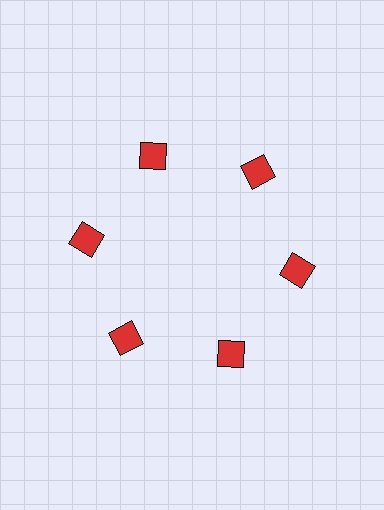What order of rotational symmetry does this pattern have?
This pattern has 6-fold rotational symmetry.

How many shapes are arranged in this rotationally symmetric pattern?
There are 6 shapes, arranged in 6 groups of 1.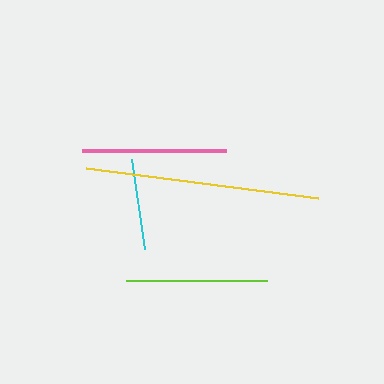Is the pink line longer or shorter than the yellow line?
The yellow line is longer than the pink line.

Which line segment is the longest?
The yellow line is the longest at approximately 233 pixels.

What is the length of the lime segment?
The lime segment is approximately 141 pixels long.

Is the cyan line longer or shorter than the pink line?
The pink line is longer than the cyan line.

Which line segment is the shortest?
The cyan line is the shortest at approximately 90 pixels.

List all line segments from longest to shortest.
From longest to shortest: yellow, pink, lime, cyan.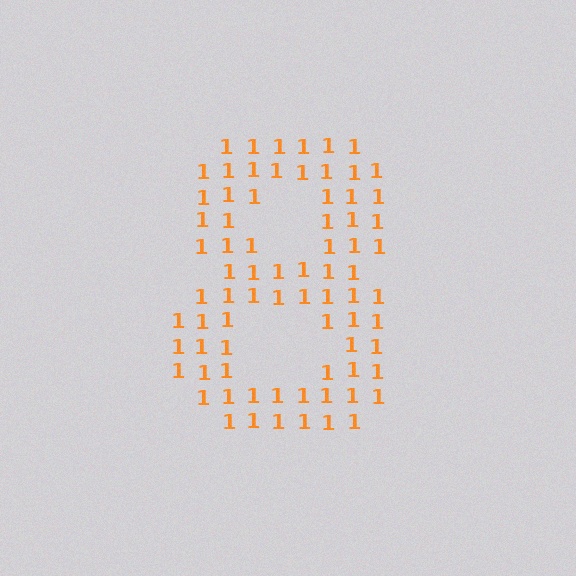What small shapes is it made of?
It is made of small digit 1's.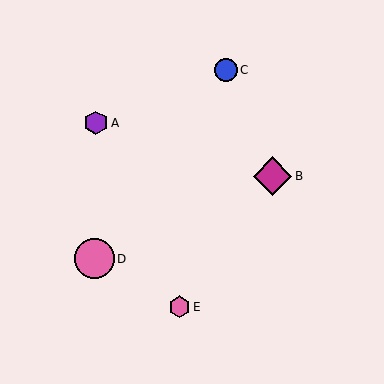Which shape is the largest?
The pink circle (labeled D) is the largest.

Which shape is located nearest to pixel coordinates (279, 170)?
The magenta diamond (labeled B) at (273, 176) is nearest to that location.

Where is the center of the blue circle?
The center of the blue circle is at (226, 70).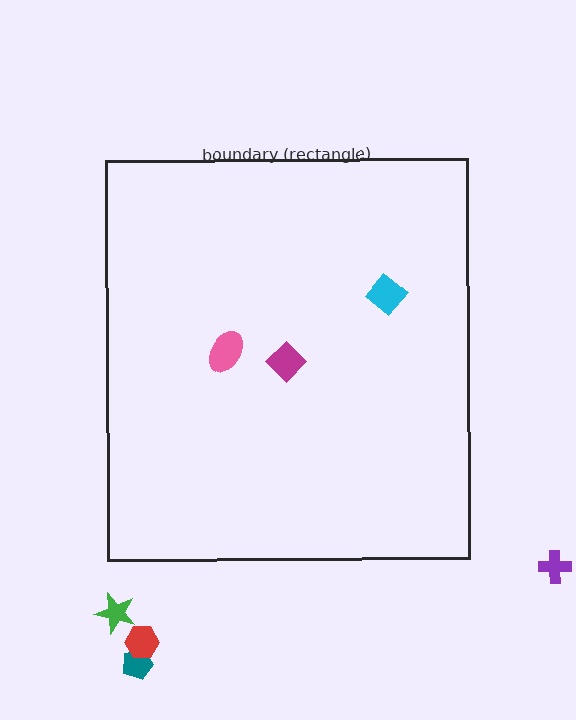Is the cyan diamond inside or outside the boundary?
Inside.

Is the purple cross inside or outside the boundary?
Outside.